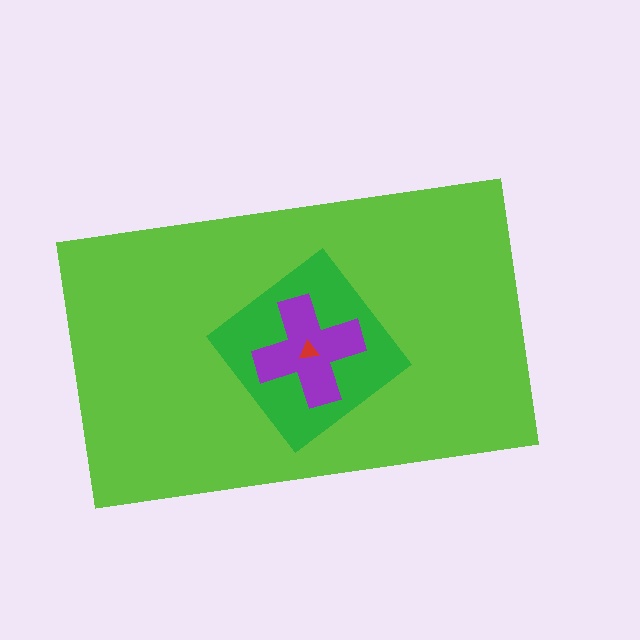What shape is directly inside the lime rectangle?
The green diamond.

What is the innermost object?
The red triangle.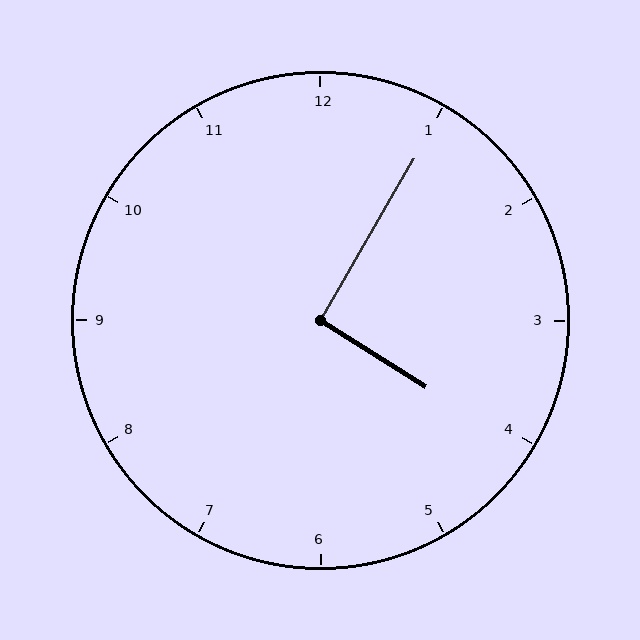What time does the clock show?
4:05.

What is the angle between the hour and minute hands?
Approximately 92 degrees.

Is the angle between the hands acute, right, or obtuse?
It is right.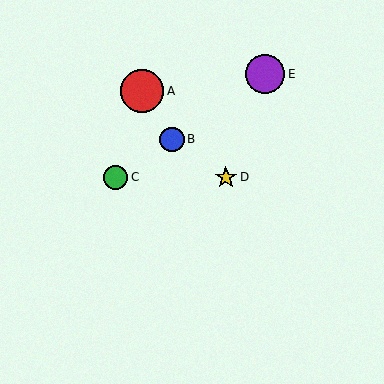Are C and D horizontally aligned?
Yes, both are at y≈177.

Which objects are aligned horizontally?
Objects C, D are aligned horizontally.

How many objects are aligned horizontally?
2 objects (C, D) are aligned horizontally.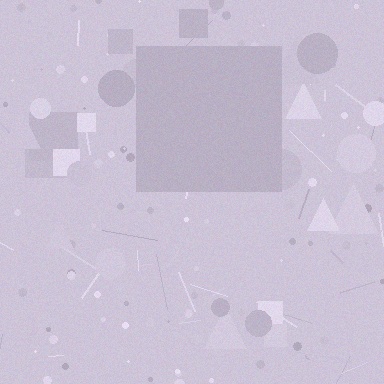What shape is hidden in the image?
A square is hidden in the image.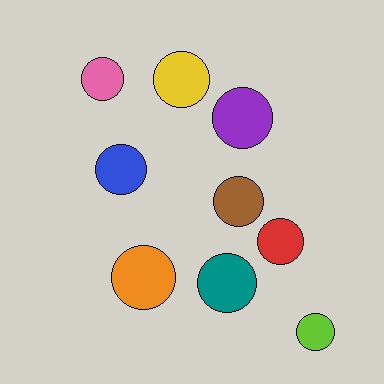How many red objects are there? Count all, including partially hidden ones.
There is 1 red object.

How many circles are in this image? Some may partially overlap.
There are 9 circles.